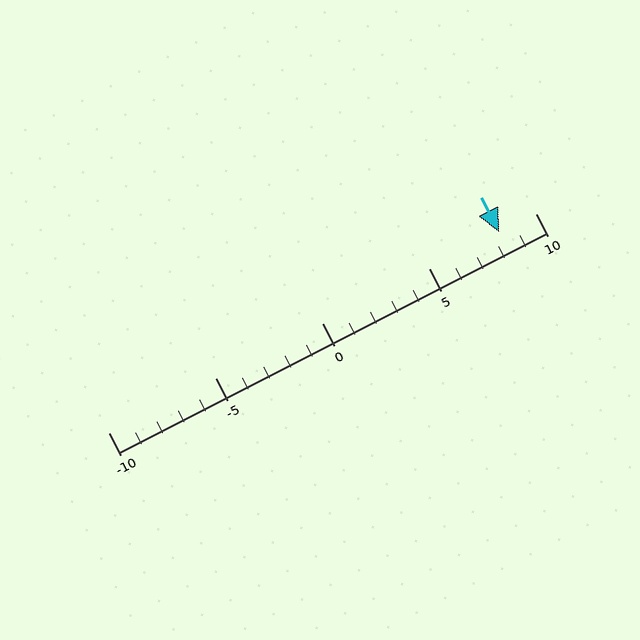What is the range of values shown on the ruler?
The ruler shows values from -10 to 10.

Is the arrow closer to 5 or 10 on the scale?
The arrow is closer to 10.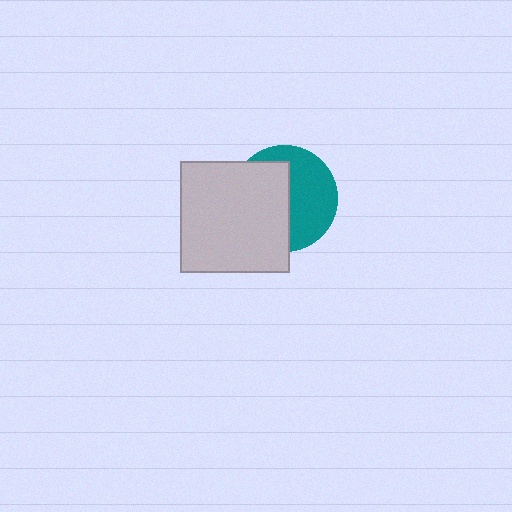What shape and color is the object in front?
The object in front is a light gray rectangle.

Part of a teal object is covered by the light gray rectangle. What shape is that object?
It is a circle.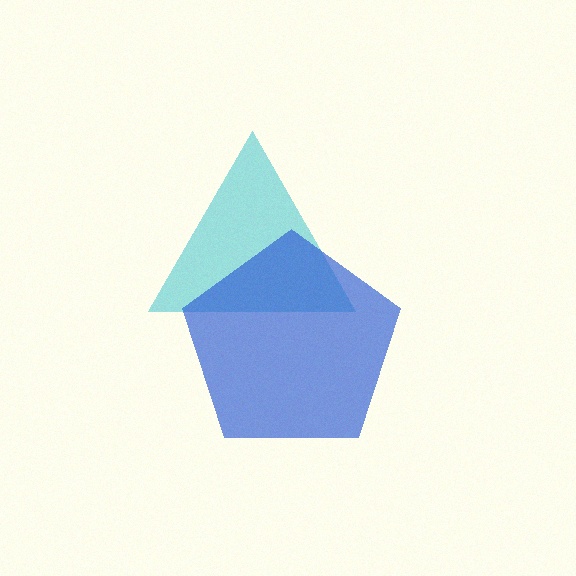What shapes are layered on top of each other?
The layered shapes are: a cyan triangle, a blue pentagon.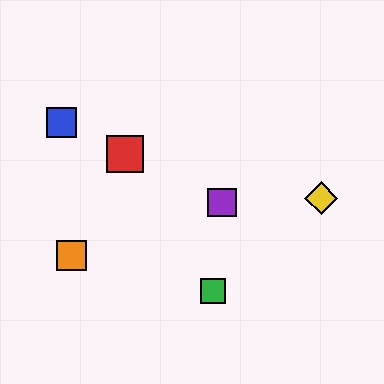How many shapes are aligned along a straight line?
3 shapes (the red square, the blue square, the purple square) are aligned along a straight line.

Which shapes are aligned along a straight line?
The red square, the blue square, the purple square are aligned along a straight line.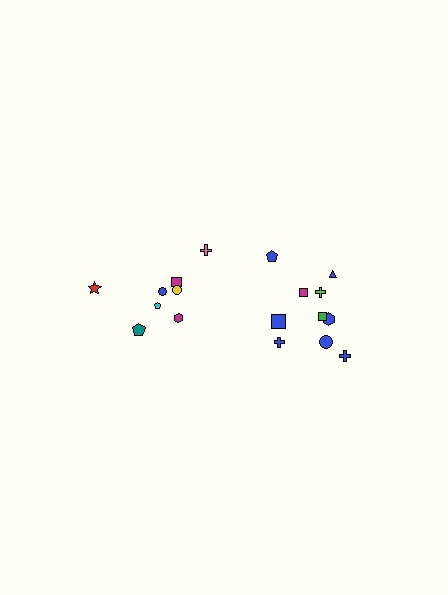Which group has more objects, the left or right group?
The right group.